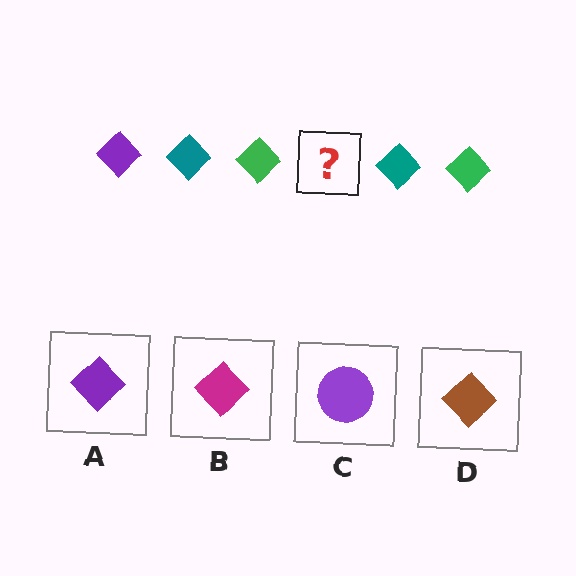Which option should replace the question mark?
Option A.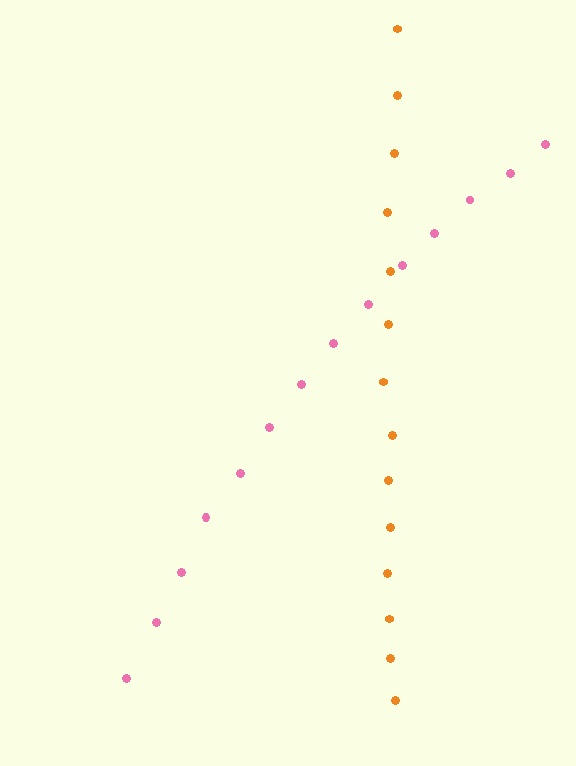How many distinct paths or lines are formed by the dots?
There are 2 distinct paths.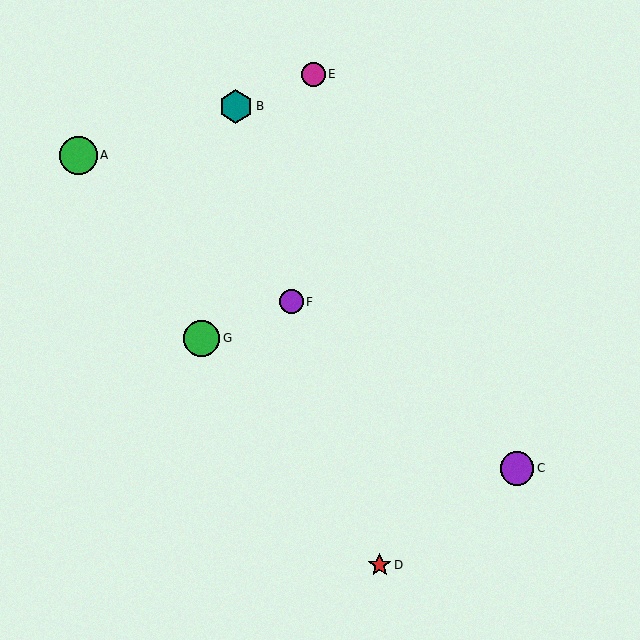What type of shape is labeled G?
Shape G is a green circle.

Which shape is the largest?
The green circle (labeled A) is the largest.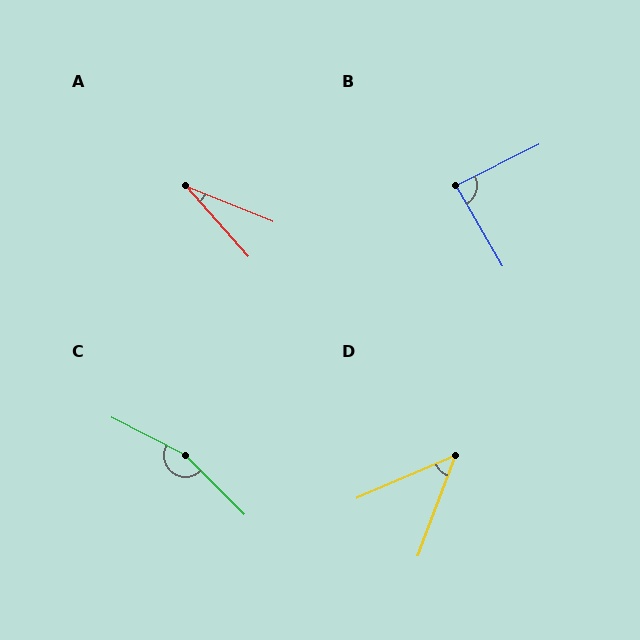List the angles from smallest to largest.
A (26°), D (46°), B (86°), C (162°).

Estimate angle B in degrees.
Approximately 86 degrees.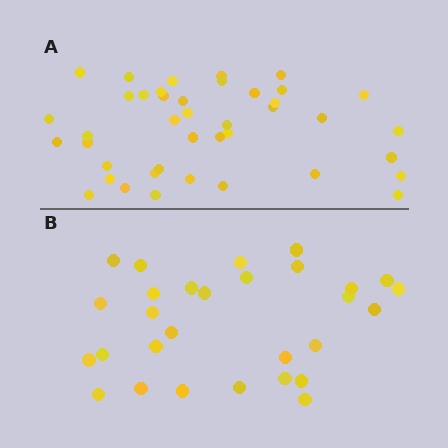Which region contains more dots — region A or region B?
Region A (the top region) has more dots.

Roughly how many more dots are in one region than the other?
Region A has roughly 12 or so more dots than region B.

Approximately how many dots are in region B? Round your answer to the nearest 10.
About 30 dots. (The exact count is 29, which rounds to 30.)